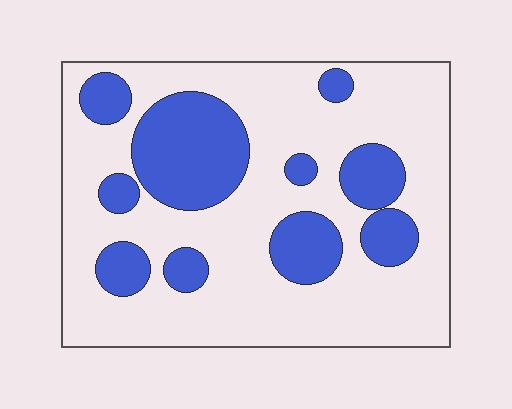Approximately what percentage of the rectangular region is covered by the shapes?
Approximately 30%.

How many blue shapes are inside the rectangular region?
10.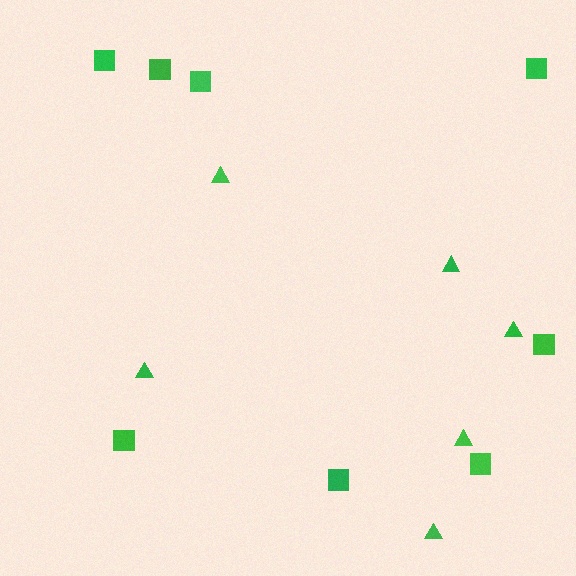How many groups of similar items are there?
There are 2 groups: one group of triangles (6) and one group of squares (8).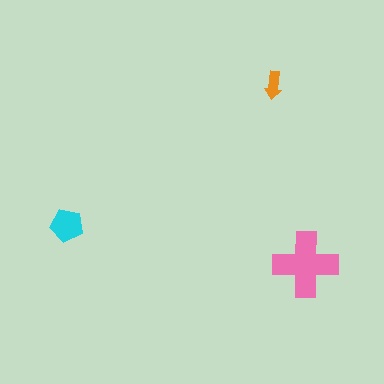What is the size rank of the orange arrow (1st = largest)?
3rd.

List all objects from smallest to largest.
The orange arrow, the cyan pentagon, the pink cross.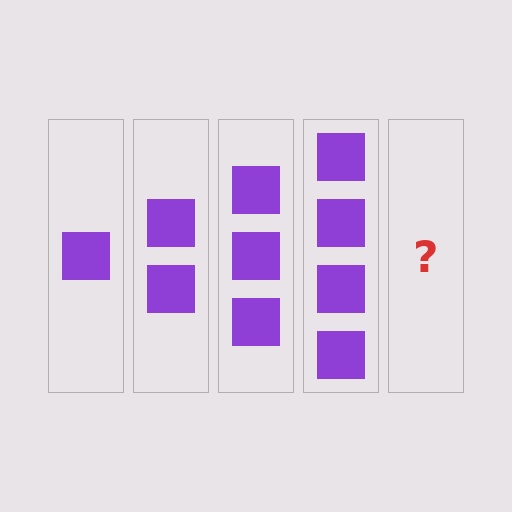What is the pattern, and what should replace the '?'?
The pattern is that each step adds one more square. The '?' should be 5 squares.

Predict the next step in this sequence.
The next step is 5 squares.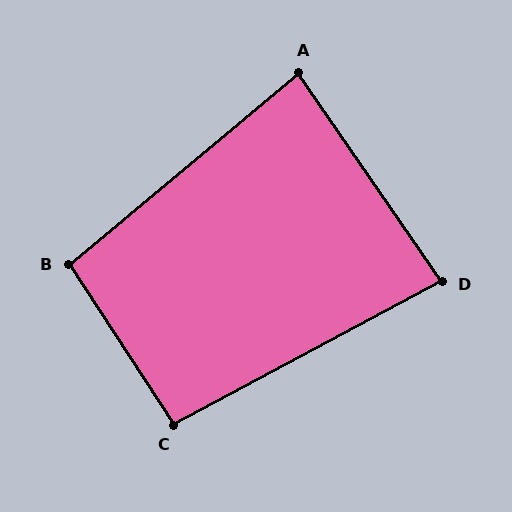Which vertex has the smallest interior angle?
D, at approximately 83 degrees.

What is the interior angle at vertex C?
Approximately 95 degrees (obtuse).